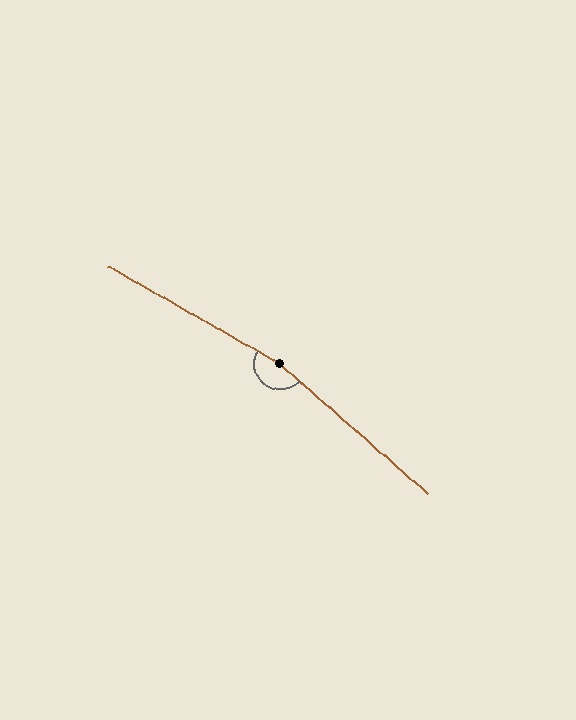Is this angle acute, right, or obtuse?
It is obtuse.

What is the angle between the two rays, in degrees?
Approximately 168 degrees.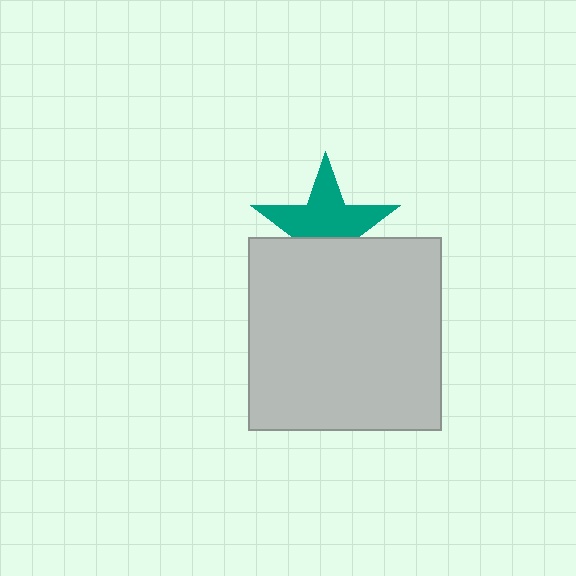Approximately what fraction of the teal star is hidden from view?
Roughly 39% of the teal star is hidden behind the light gray square.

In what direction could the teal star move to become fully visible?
The teal star could move up. That would shift it out from behind the light gray square entirely.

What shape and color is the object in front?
The object in front is a light gray square.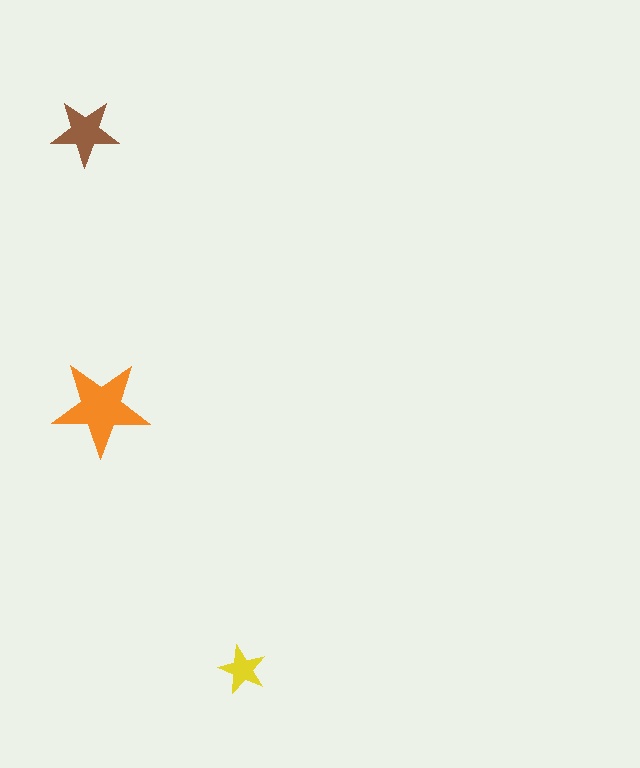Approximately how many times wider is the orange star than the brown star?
About 1.5 times wider.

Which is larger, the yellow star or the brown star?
The brown one.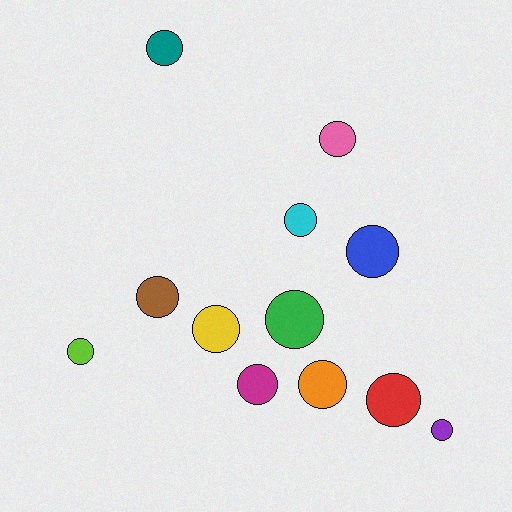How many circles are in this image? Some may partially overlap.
There are 12 circles.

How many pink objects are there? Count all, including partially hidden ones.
There is 1 pink object.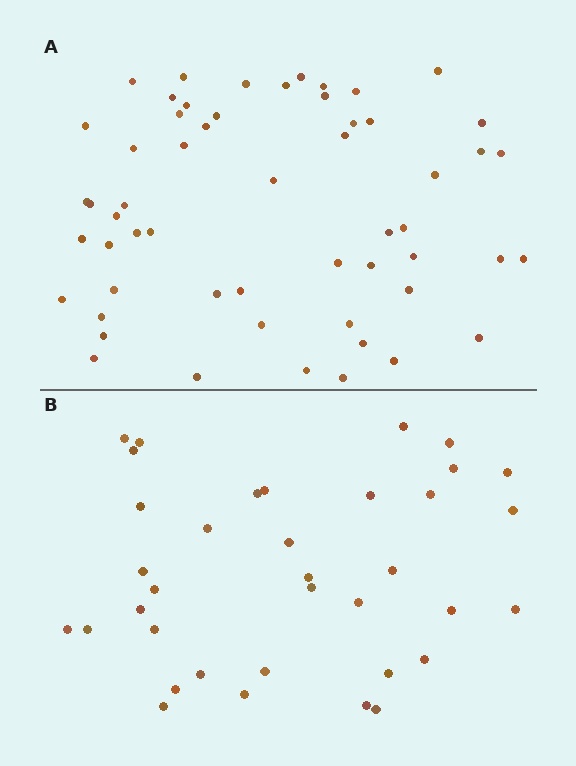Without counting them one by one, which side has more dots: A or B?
Region A (the top region) has more dots.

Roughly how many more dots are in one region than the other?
Region A has approximately 20 more dots than region B.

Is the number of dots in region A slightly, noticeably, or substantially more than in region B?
Region A has substantially more. The ratio is roughly 1.6 to 1.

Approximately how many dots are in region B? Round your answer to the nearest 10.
About 40 dots. (The exact count is 36, which rounds to 40.)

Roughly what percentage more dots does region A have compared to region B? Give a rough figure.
About 55% more.